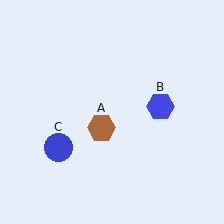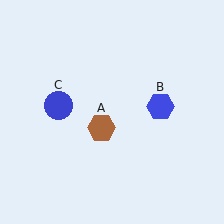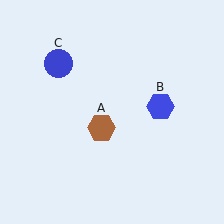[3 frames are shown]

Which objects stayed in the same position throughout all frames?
Brown hexagon (object A) and blue hexagon (object B) remained stationary.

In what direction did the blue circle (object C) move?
The blue circle (object C) moved up.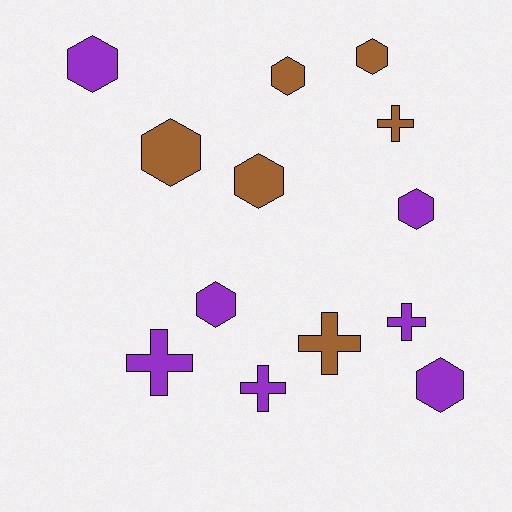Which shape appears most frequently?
Hexagon, with 8 objects.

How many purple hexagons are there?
There are 4 purple hexagons.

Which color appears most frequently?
Purple, with 7 objects.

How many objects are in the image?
There are 13 objects.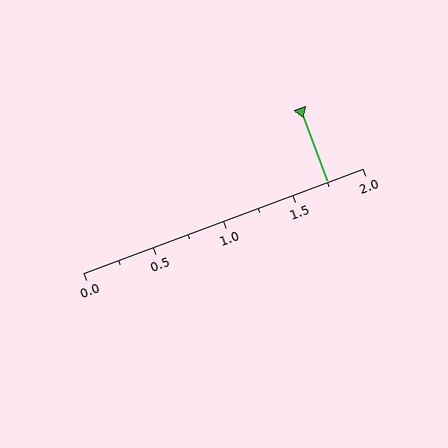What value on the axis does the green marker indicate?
The marker indicates approximately 1.75.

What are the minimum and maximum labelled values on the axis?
The axis runs from 0.0 to 2.0.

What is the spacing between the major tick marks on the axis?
The major ticks are spaced 0.5 apart.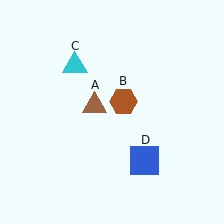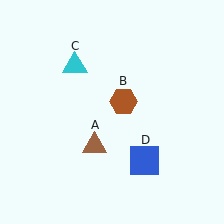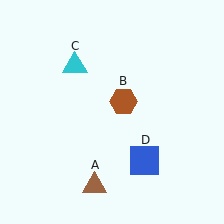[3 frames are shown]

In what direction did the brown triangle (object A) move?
The brown triangle (object A) moved down.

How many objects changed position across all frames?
1 object changed position: brown triangle (object A).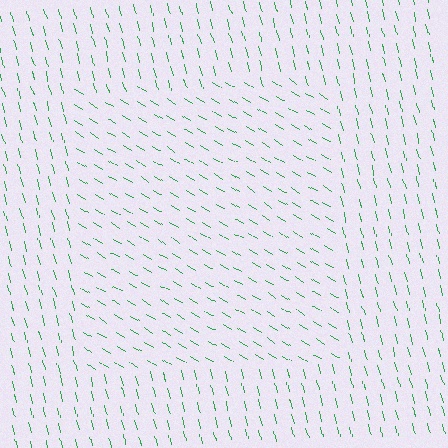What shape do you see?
I see a rectangle.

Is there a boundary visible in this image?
Yes, there is a texture boundary formed by a change in line orientation.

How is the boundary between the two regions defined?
The boundary is defined purely by a change in line orientation (approximately 45 degrees difference). All lines are the same color and thickness.